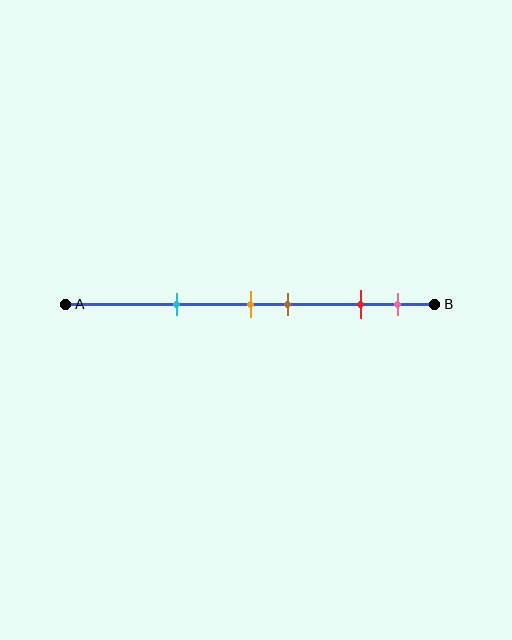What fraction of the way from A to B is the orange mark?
The orange mark is approximately 50% (0.5) of the way from A to B.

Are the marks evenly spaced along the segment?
No, the marks are not evenly spaced.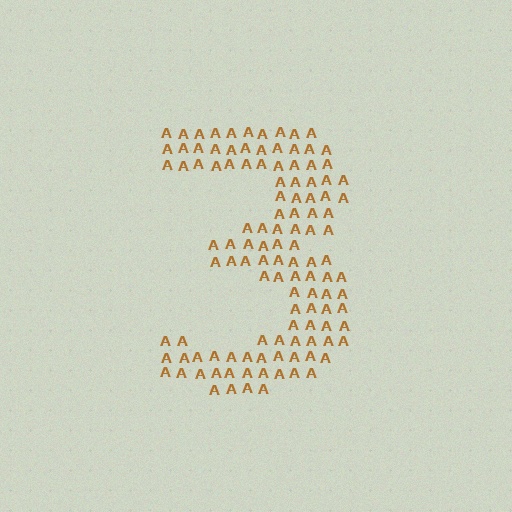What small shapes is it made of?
It is made of small letter A's.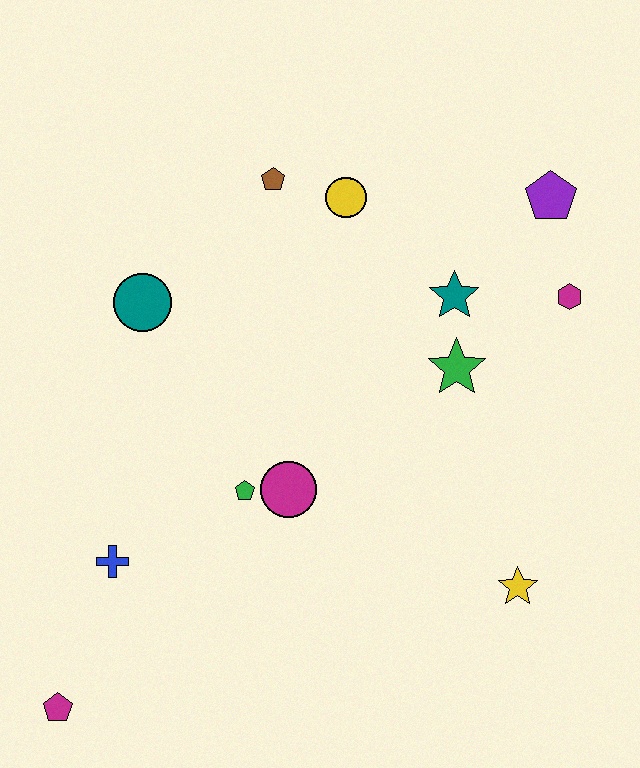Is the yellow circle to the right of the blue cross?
Yes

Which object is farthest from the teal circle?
The yellow star is farthest from the teal circle.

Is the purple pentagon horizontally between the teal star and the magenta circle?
No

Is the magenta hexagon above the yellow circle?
No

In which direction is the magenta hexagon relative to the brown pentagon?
The magenta hexagon is to the right of the brown pentagon.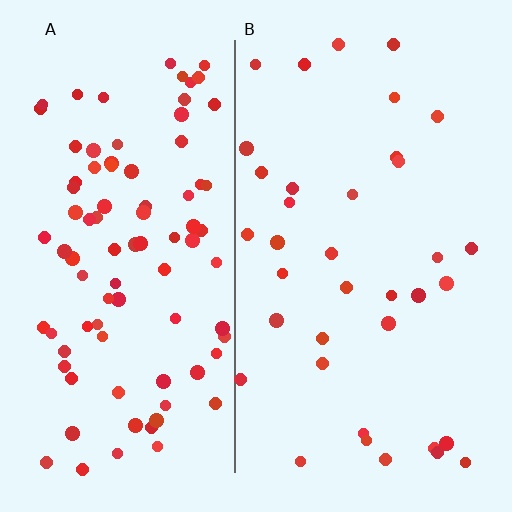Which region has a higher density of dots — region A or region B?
A (the left).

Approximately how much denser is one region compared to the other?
Approximately 2.5× — region A over region B.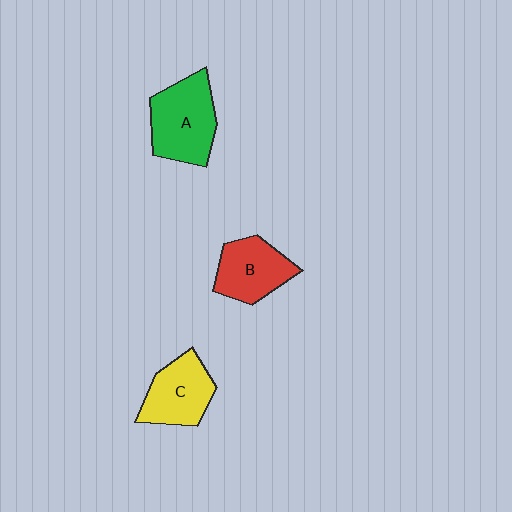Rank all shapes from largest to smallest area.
From largest to smallest: A (green), C (yellow), B (red).